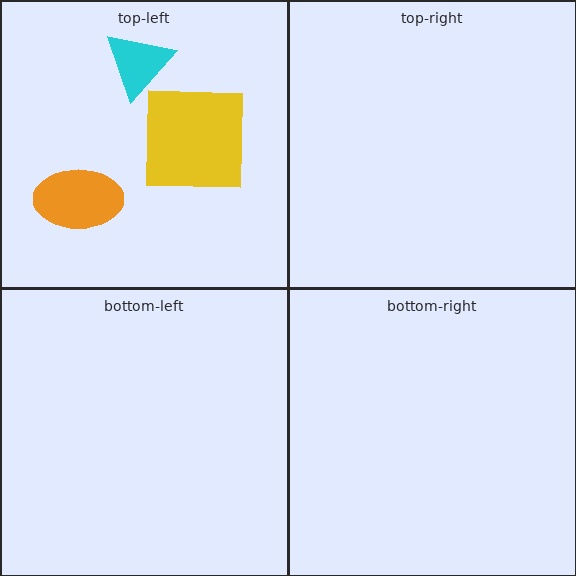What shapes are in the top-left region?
The yellow square, the cyan triangle, the orange ellipse.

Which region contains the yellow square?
The top-left region.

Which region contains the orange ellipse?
The top-left region.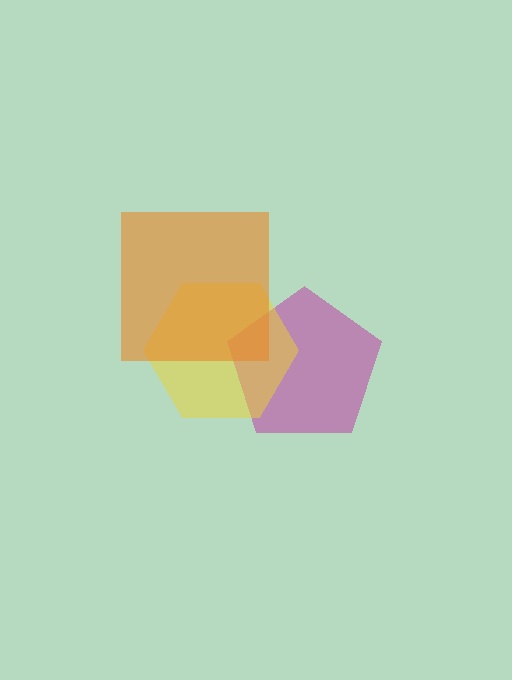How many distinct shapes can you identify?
There are 3 distinct shapes: a magenta pentagon, a yellow hexagon, an orange square.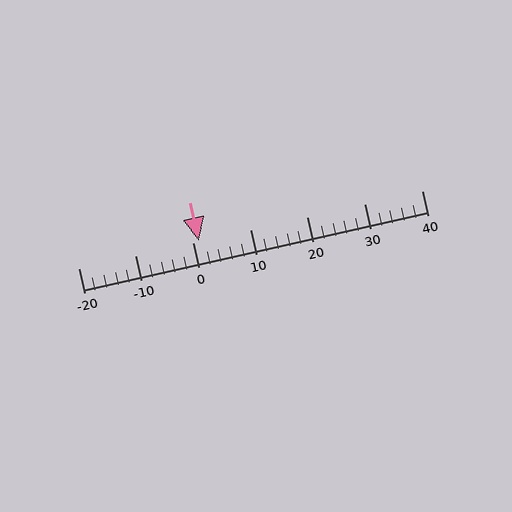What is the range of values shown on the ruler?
The ruler shows values from -20 to 40.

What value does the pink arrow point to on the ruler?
The pink arrow points to approximately 1.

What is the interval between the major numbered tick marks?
The major tick marks are spaced 10 units apart.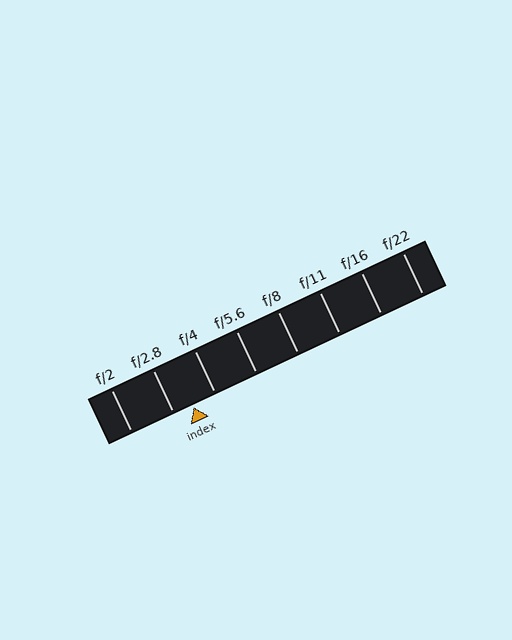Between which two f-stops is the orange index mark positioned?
The index mark is between f/2.8 and f/4.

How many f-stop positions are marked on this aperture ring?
There are 8 f-stop positions marked.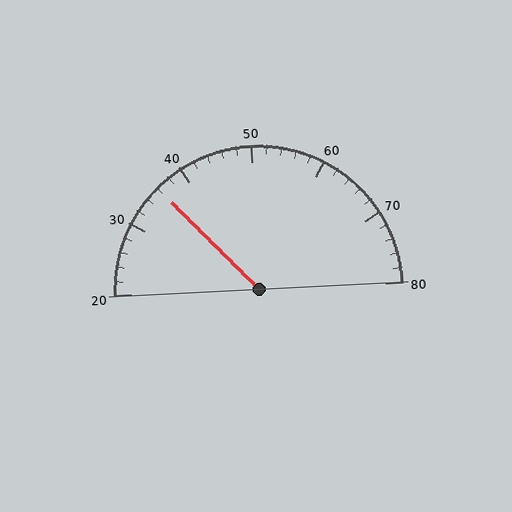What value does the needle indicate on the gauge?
The needle indicates approximately 36.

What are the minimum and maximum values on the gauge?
The gauge ranges from 20 to 80.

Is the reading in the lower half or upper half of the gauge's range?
The reading is in the lower half of the range (20 to 80).